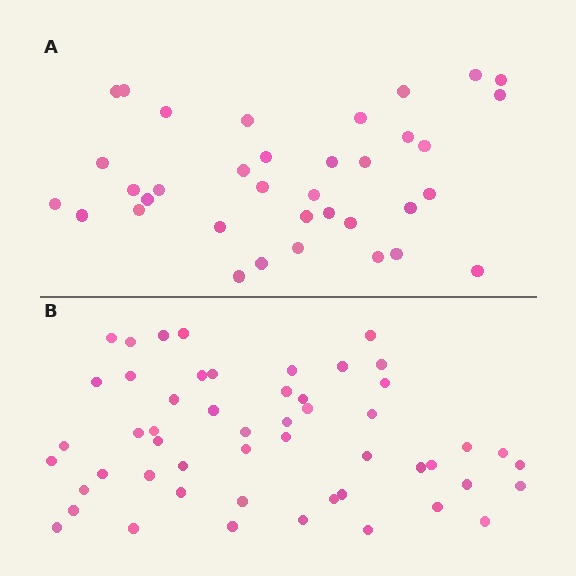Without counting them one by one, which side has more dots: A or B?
Region B (the bottom region) has more dots.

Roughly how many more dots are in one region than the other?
Region B has approximately 15 more dots than region A.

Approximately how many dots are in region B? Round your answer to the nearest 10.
About 50 dots. (The exact count is 52, which rounds to 50.)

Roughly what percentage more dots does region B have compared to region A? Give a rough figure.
About 45% more.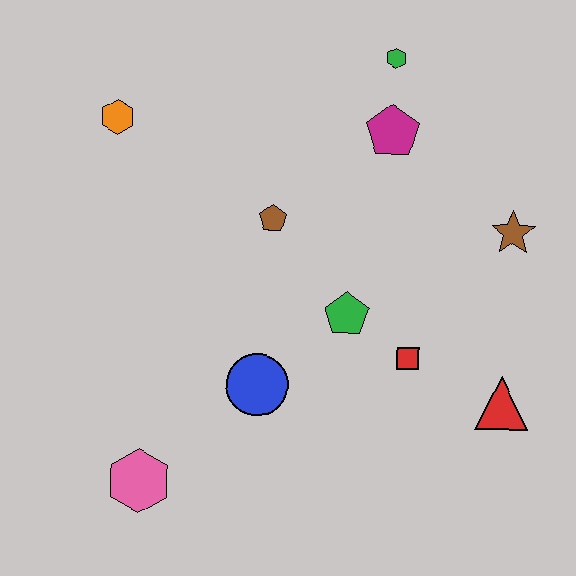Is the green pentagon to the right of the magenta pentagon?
No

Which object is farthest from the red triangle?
The orange hexagon is farthest from the red triangle.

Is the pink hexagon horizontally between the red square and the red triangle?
No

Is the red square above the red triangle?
Yes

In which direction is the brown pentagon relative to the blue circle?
The brown pentagon is above the blue circle.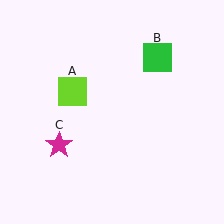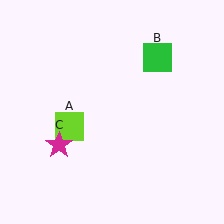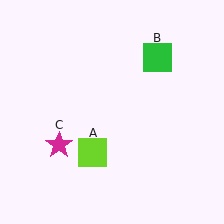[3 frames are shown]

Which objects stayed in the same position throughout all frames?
Green square (object B) and magenta star (object C) remained stationary.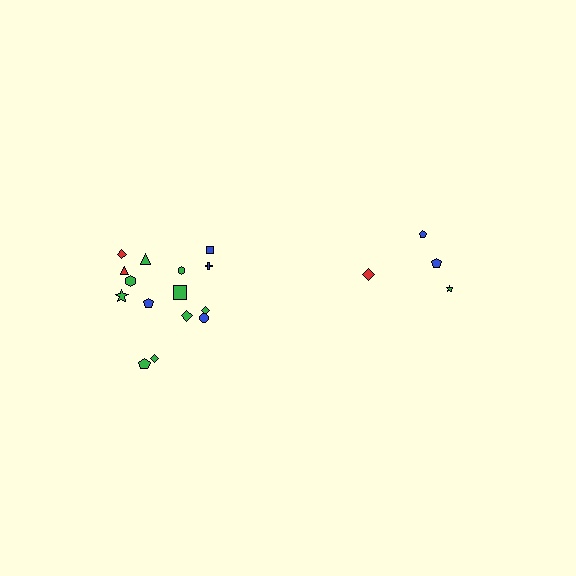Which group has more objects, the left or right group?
The left group.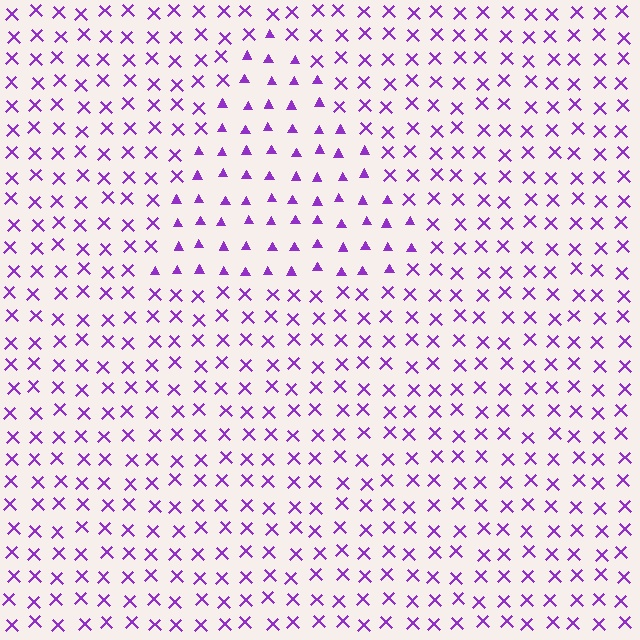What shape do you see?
I see a triangle.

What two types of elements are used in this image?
The image uses triangles inside the triangle region and X marks outside it.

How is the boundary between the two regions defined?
The boundary is defined by a change in element shape: triangles inside vs. X marks outside. All elements share the same color and spacing.